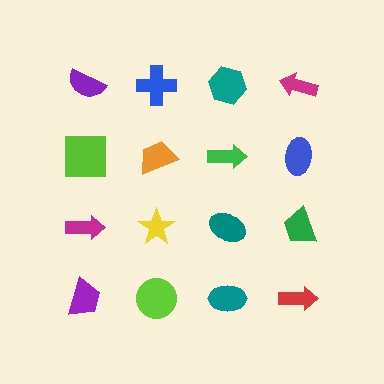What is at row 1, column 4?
A magenta arrow.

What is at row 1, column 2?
A blue cross.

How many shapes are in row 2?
4 shapes.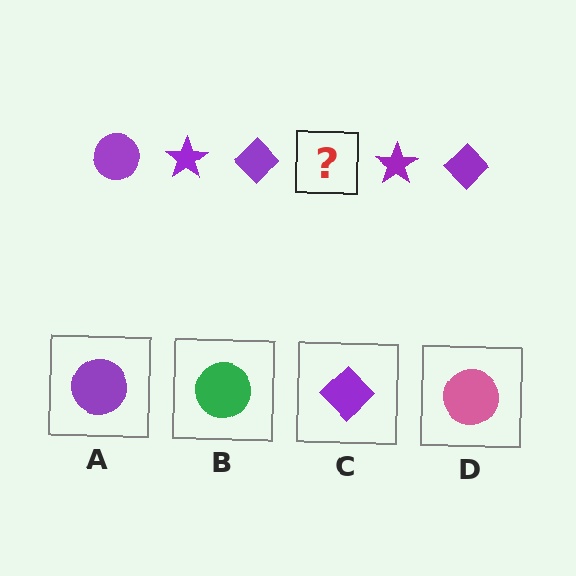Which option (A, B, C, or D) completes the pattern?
A.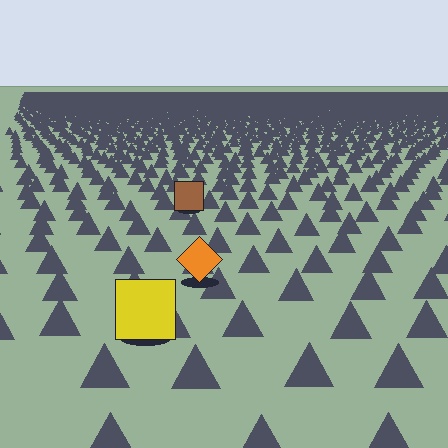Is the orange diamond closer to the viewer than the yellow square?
No. The yellow square is closer — you can tell from the texture gradient: the ground texture is coarser near it.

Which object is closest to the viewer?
The yellow square is closest. The texture marks near it are larger and more spread out.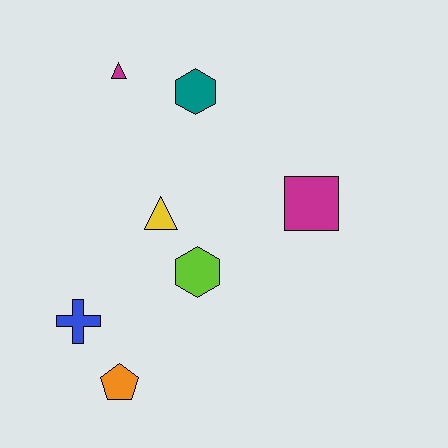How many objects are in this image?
There are 7 objects.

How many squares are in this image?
There is 1 square.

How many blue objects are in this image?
There is 1 blue object.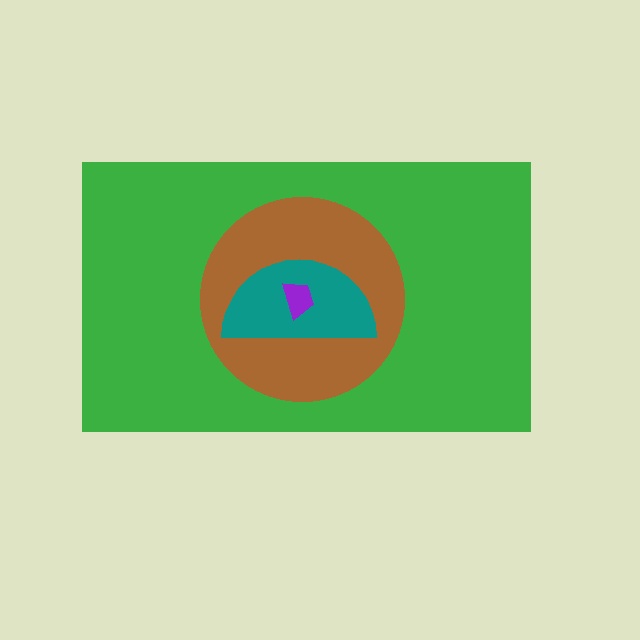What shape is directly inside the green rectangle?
The brown circle.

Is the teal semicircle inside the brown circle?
Yes.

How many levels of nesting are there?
4.